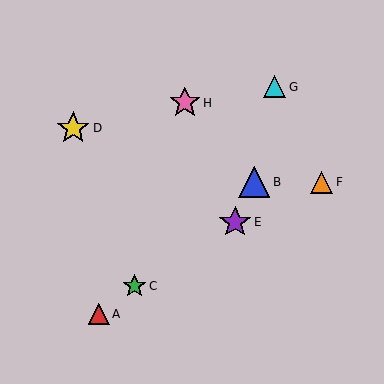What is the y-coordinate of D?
Object D is at y≈128.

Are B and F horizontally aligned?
Yes, both are at y≈182.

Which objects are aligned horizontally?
Objects B, F are aligned horizontally.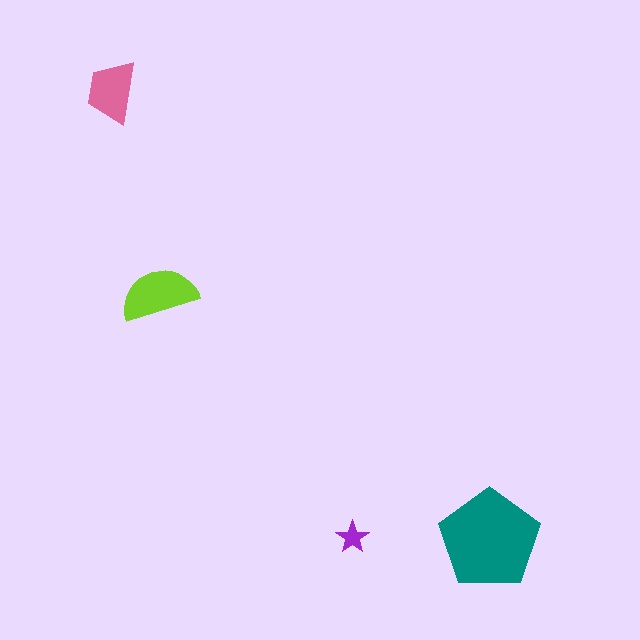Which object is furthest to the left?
The pink trapezoid is leftmost.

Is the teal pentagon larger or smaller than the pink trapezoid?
Larger.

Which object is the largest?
The teal pentagon.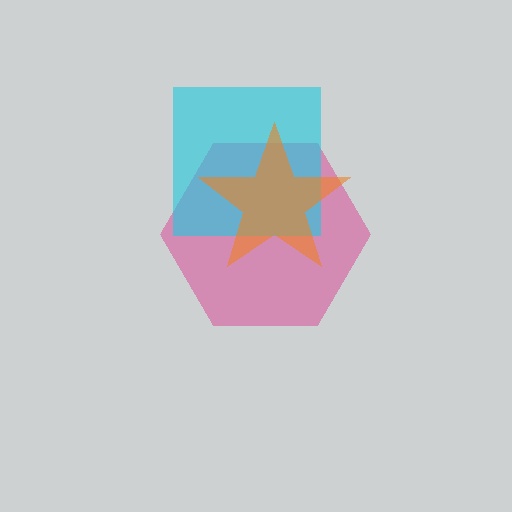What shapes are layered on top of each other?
The layered shapes are: a pink hexagon, a cyan square, an orange star.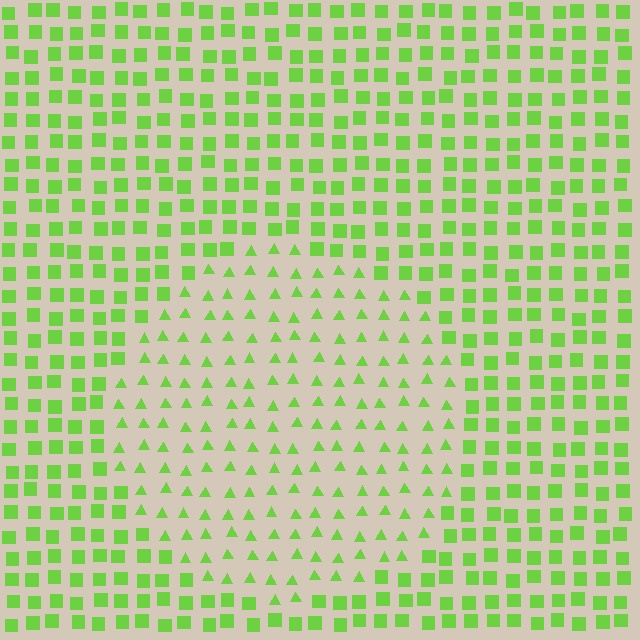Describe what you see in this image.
The image is filled with small lime elements arranged in a uniform grid. A circle-shaped region contains triangles, while the surrounding area contains squares. The boundary is defined purely by the change in element shape.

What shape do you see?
I see a circle.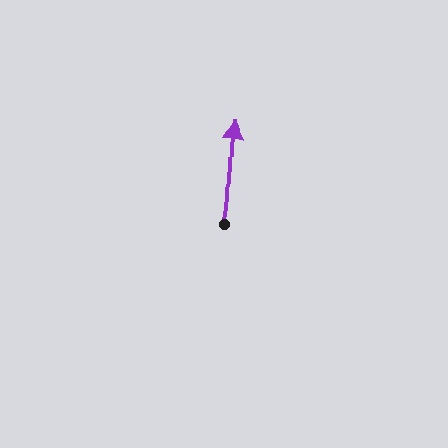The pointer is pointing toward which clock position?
Roughly 12 o'clock.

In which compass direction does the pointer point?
North.